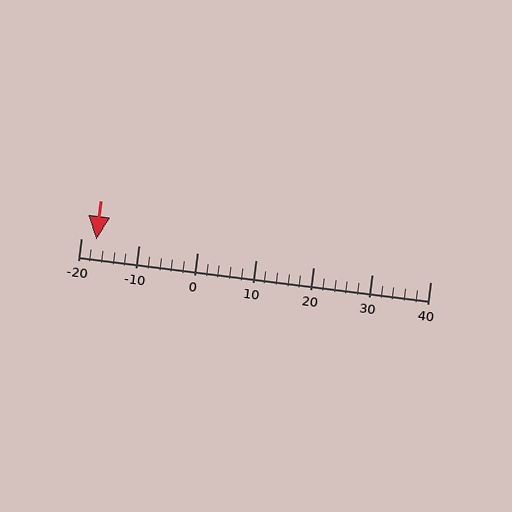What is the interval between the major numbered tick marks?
The major tick marks are spaced 10 units apart.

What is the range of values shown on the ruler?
The ruler shows values from -20 to 40.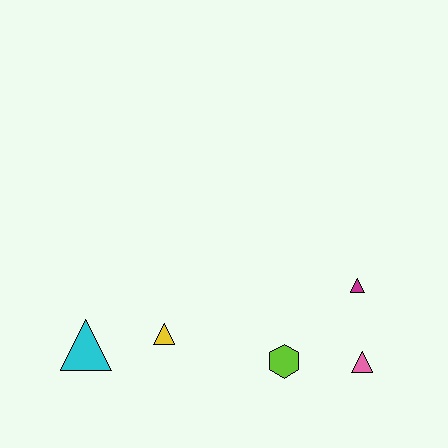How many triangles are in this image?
There are 4 triangles.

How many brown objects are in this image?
There are no brown objects.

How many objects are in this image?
There are 5 objects.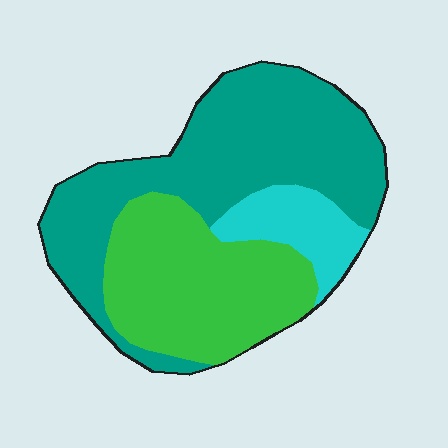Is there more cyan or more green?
Green.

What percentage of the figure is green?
Green takes up about three eighths (3/8) of the figure.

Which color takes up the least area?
Cyan, at roughly 10%.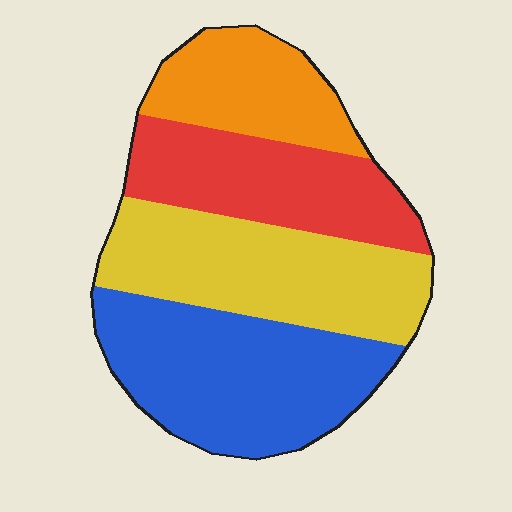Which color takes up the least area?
Orange, at roughly 15%.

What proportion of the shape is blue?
Blue takes up about one third (1/3) of the shape.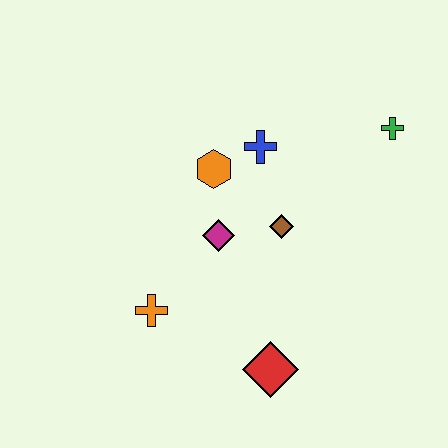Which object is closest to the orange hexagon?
The blue cross is closest to the orange hexagon.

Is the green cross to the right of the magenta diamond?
Yes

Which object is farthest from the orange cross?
The green cross is farthest from the orange cross.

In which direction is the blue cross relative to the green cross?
The blue cross is to the left of the green cross.